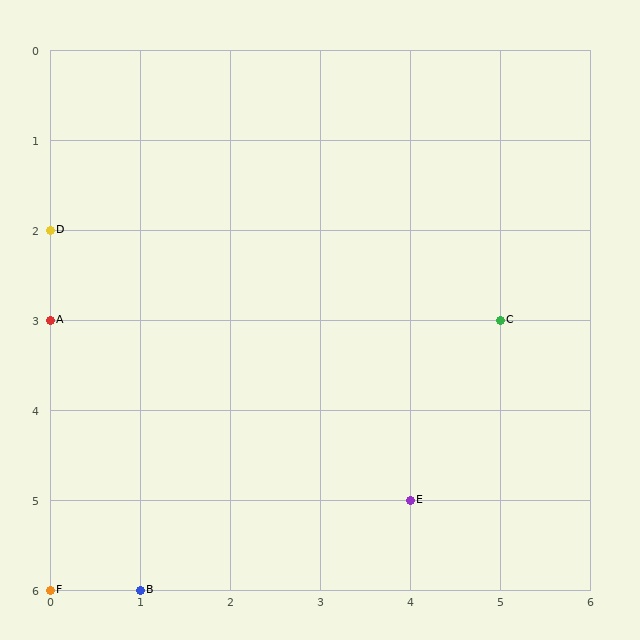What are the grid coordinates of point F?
Point F is at grid coordinates (0, 6).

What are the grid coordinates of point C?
Point C is at grid coordinates (5, 3).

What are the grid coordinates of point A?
Point A is at grid coordinates (0, 3).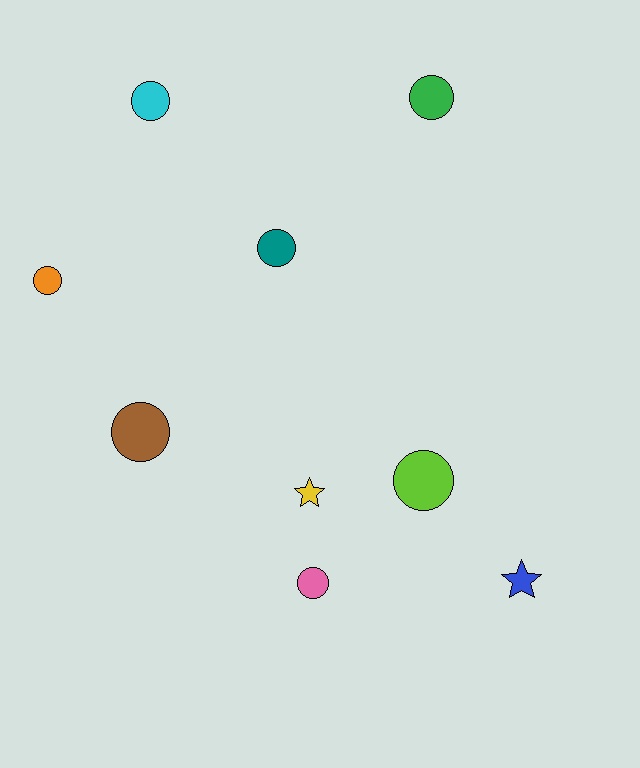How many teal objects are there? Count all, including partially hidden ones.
There is 1 teal object.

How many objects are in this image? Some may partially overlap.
There are 9 objects.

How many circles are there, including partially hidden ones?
There are 7 circles.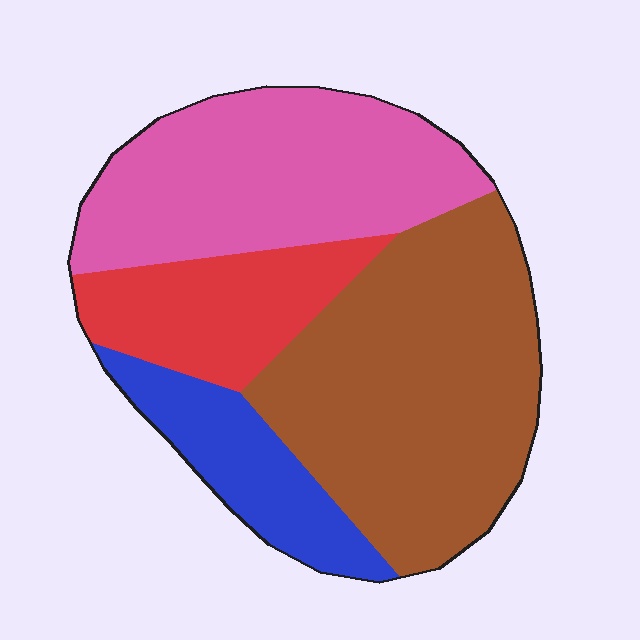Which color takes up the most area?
Brown, at roughly 40%.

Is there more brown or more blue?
Brown.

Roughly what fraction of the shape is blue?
Blue takes up less than a quarter of the shape.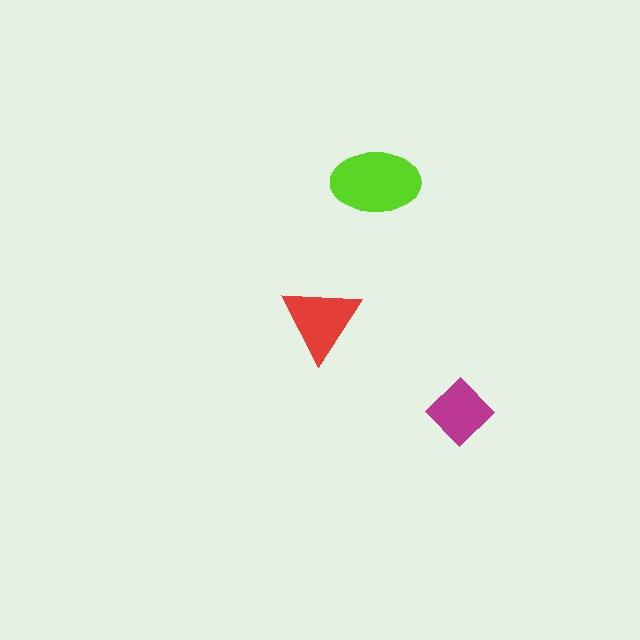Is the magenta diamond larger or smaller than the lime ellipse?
Smaller.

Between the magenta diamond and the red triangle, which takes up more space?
The red triangle.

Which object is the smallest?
The magenta diamond.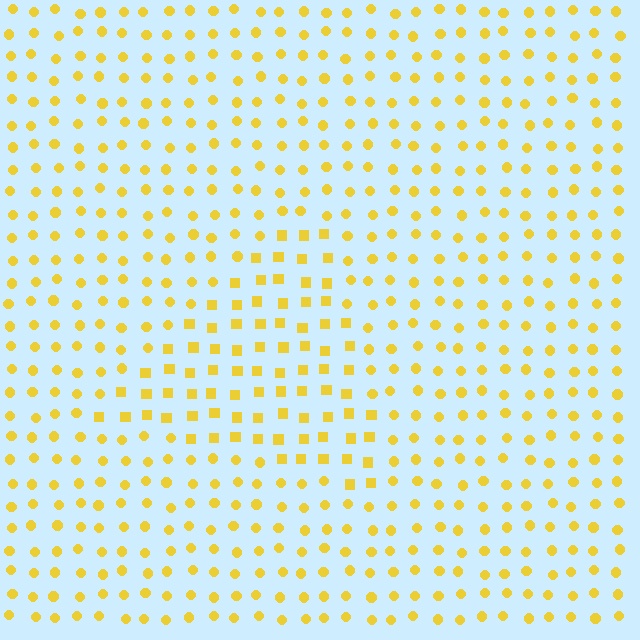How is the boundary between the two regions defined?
The boundary is defined by a change in element shape: squares inside vs. circles outside. All elements share the same color and spacing.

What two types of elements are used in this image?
The image uses squares inside the triangle region and circles outside it.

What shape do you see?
I see a triangle.